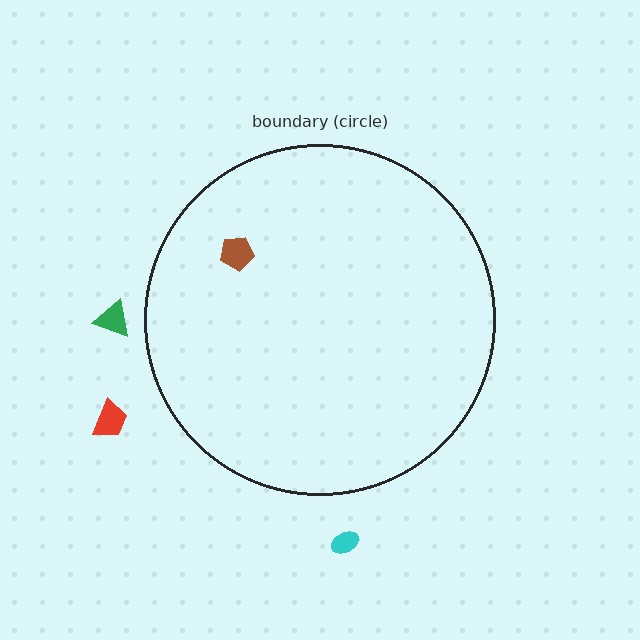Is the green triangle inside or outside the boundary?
Outside.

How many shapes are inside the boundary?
1 inside, 3 outside.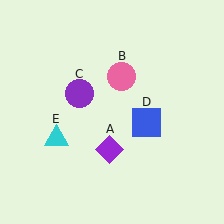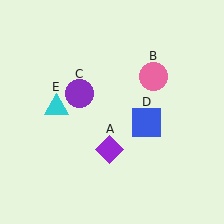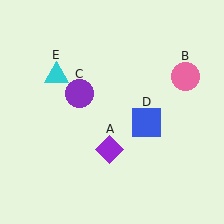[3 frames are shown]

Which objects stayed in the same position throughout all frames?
Purple diamond (object A) and purple circle (object C) and blue square (object D) remained stationary.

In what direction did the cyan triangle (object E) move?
The cyan triangle (object E) moved up.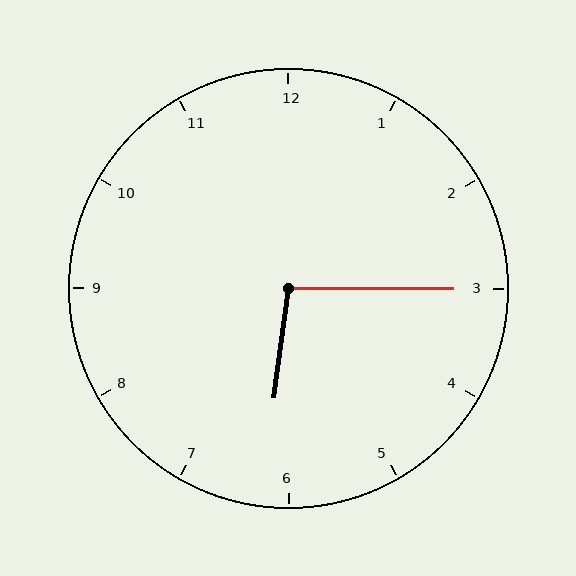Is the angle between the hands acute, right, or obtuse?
It is obtuse.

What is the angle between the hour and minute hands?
Approximately 98 degrees.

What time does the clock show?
6:15.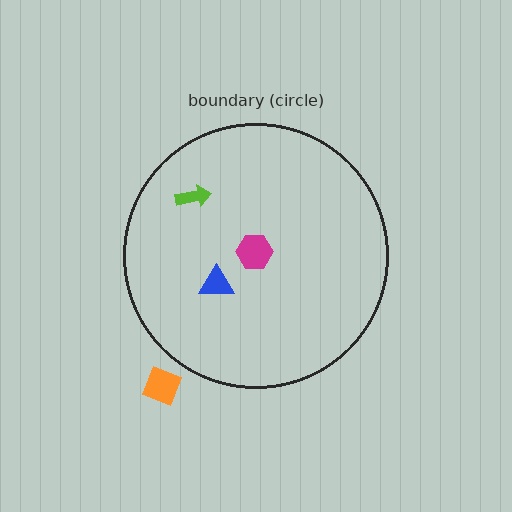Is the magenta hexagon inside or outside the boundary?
Inside.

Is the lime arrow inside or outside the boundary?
Inside.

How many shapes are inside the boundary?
3 inside, 1 outside.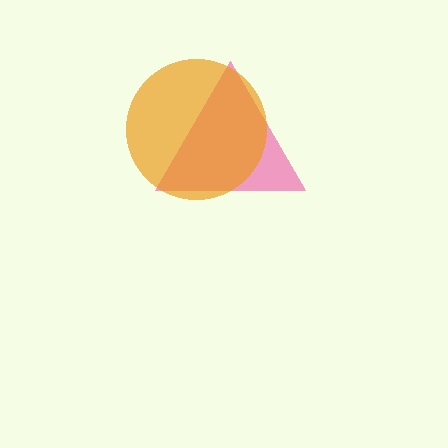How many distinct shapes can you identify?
There are 2 distinct shapes: a pink triangle, an orange circle.